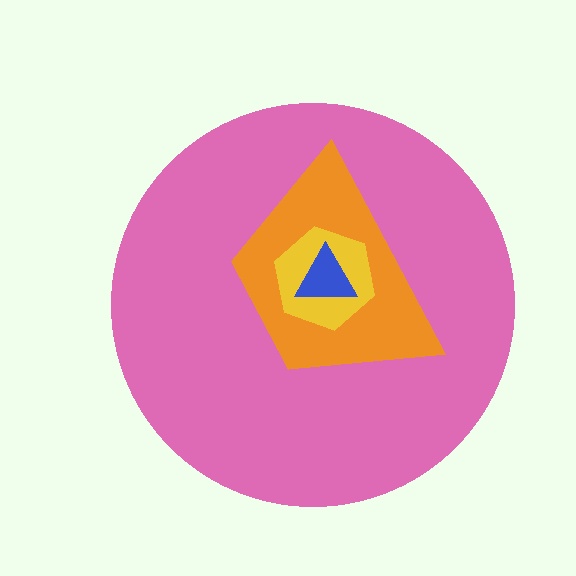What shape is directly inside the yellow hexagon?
The blue triangle.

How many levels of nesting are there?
4.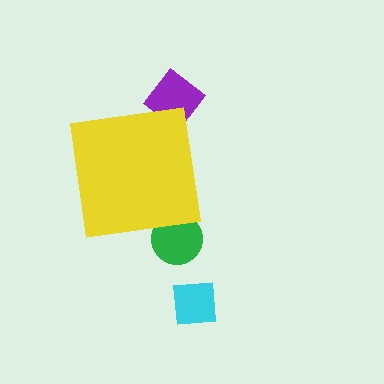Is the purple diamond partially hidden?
Yes, the purple diamond is partially hidden behind the yellow square.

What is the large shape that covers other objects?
A yellow square.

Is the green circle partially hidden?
Yes, the green circle is partially hidden behind the yellow square.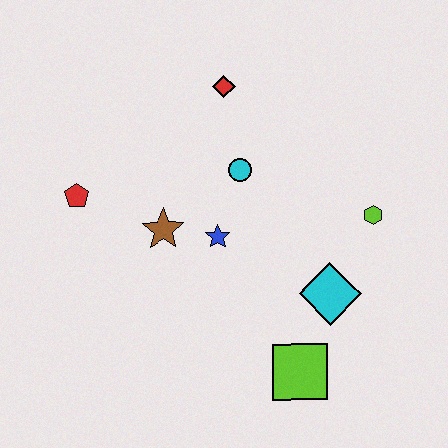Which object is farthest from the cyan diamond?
The red pentagon is farthest from the cyan diamond.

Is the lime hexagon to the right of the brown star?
Yes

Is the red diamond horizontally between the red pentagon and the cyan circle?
Yes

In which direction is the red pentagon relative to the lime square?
The red pentagon is to the left of the lime square.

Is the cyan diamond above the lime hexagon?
No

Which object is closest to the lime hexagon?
The cyan diamond is closest to the lime hexagon.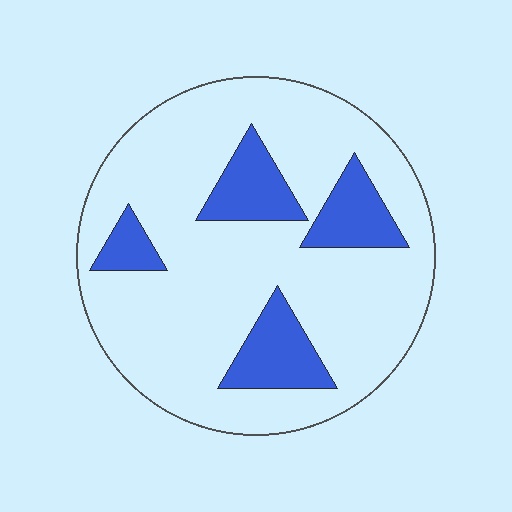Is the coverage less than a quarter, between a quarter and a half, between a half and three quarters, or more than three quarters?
Less than a quarter.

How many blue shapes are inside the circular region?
4.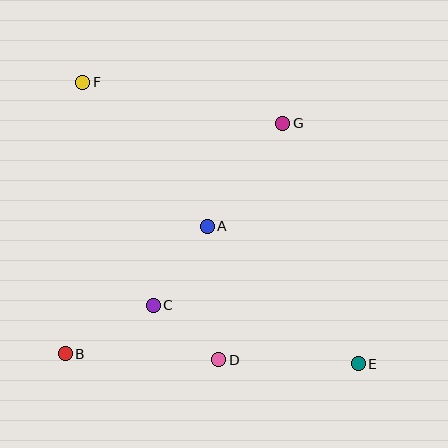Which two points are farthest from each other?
Points E and F are farthest from each other.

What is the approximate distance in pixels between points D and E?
The distance between D and E is approximately 139 pixels.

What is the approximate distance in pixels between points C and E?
The distance between C and E is approximately 213 pixels.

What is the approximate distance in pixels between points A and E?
The distance between A and E is approximately 204 pixels.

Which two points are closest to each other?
Points C and D are closest to each other.